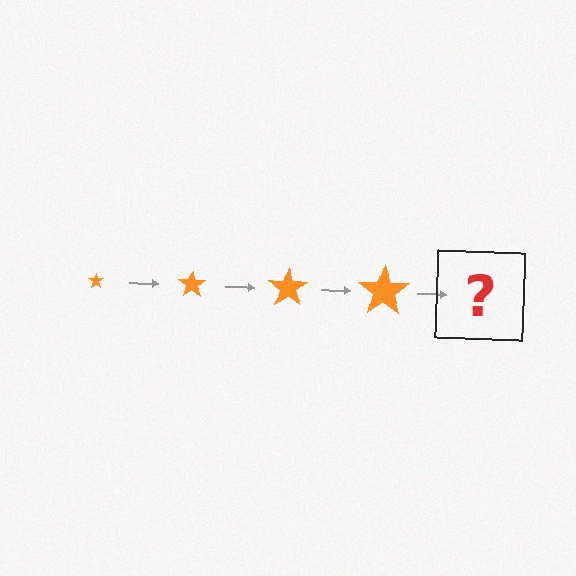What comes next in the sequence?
The next element should be an orange star, larger than the previous one.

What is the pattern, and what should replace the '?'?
The pattern is that the star gets progressively larger each step. The '?' should be an orange star, larger than the previous one.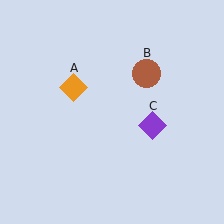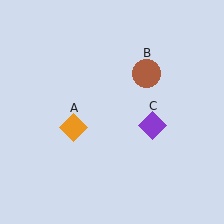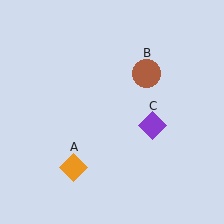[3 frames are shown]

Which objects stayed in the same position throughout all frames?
Brown circle (object B) and purple diamond (object C) remained stationary.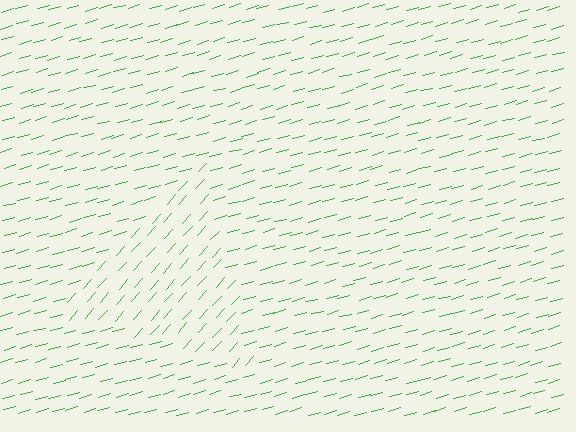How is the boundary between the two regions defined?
The boundary is defined purely by a change in line orientation (approximately 32 degrees difference). All lines are the same color and thickness.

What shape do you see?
I see a triangle.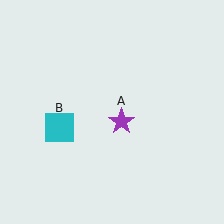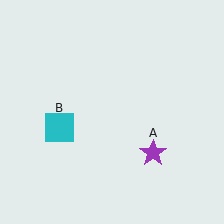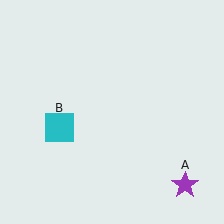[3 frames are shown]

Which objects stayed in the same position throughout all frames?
Cyan square (object B) remained stationary.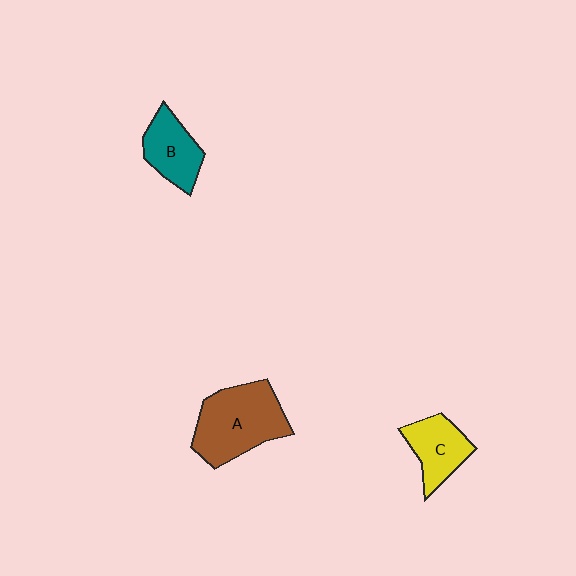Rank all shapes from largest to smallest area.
From largest to smallest: A (brown), B (teal), C (yellow).